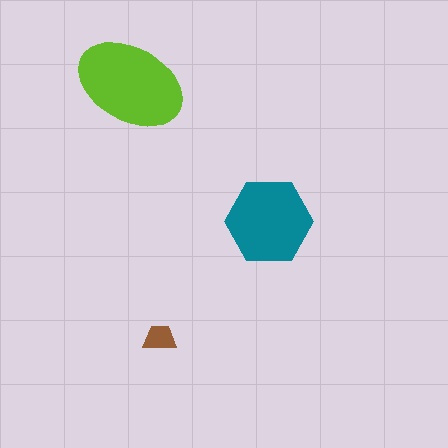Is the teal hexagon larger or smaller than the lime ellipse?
Smaller.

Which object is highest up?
The lime ellipse is topmost.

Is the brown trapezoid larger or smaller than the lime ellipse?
Smaller.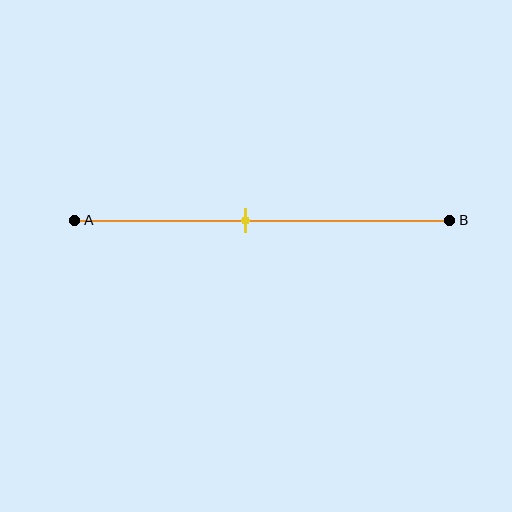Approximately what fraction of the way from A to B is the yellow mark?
The yellow mark is approximately 45% of the way from A to B.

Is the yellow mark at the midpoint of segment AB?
No, the mark is at about 45% from A, not at the 50% midpoint.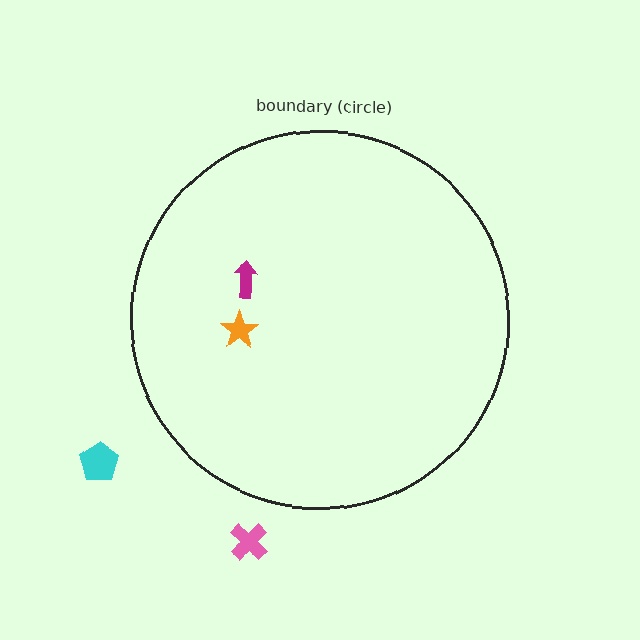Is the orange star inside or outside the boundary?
Inside.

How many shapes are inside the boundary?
2 inside, 2 outside.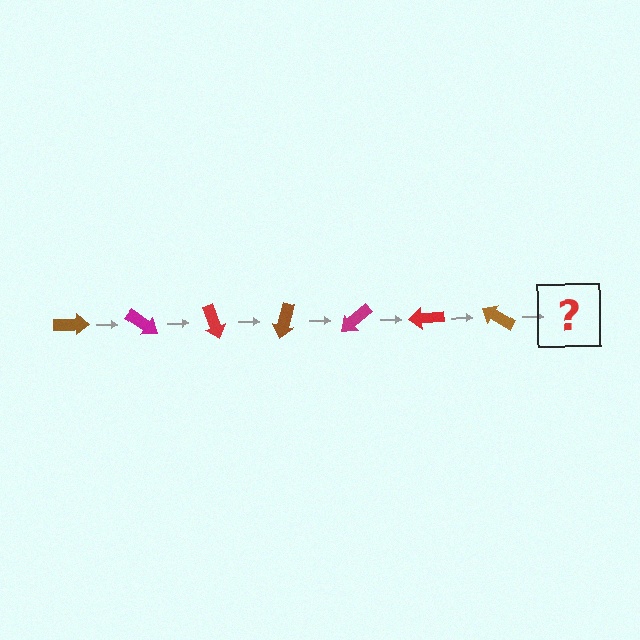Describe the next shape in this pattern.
It should be a magenta arrow, rotated 245 degrees from the start.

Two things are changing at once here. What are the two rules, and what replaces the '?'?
The two rules are that it rotates 35 degrees each step and the color cycles through brown, magenta, and red. The '?' should be a magenta arrow, rotated 245 degrees from the start.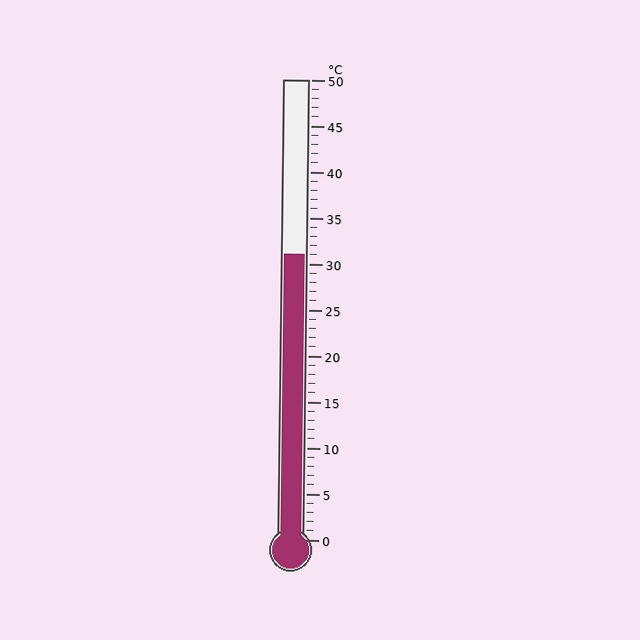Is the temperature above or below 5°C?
The temperature is above 5°C.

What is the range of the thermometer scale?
The thermometer scale ranges from 0°C to 50°C.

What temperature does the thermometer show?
The thermometer shows approximately 31°C.